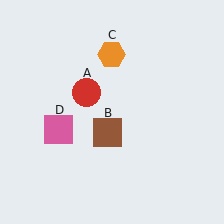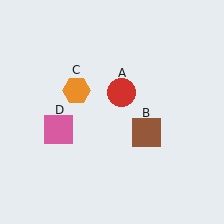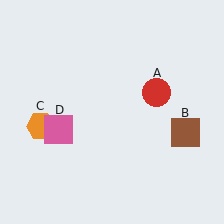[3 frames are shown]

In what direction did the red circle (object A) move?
The red circle (object A) moved right.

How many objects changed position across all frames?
3 objects changed position: red circle (object A), brown square (object B), orange hexagon (object C).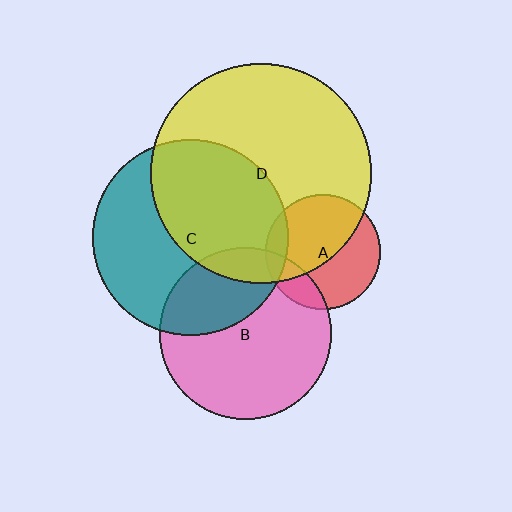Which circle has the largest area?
Circle D (yellow).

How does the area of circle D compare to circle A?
Approximately 3.7 times.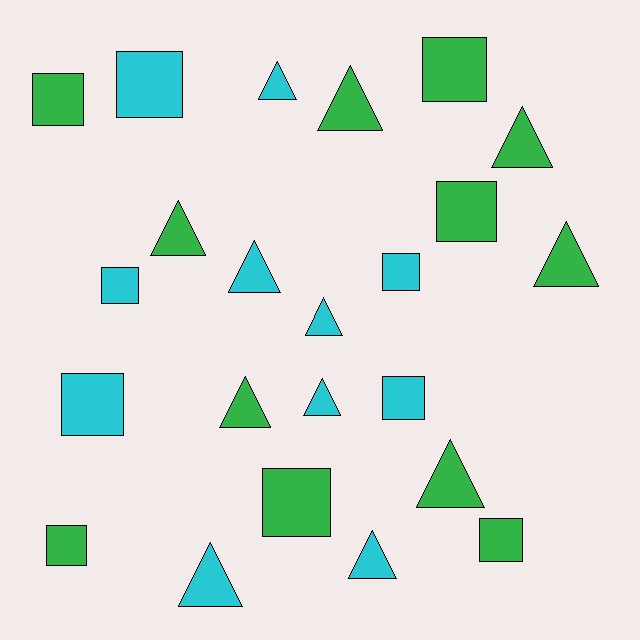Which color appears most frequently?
Green, with 12 objects.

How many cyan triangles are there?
There are 6 cyan triangles.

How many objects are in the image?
There are 23 objects.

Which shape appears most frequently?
Triangle, with 12 objects.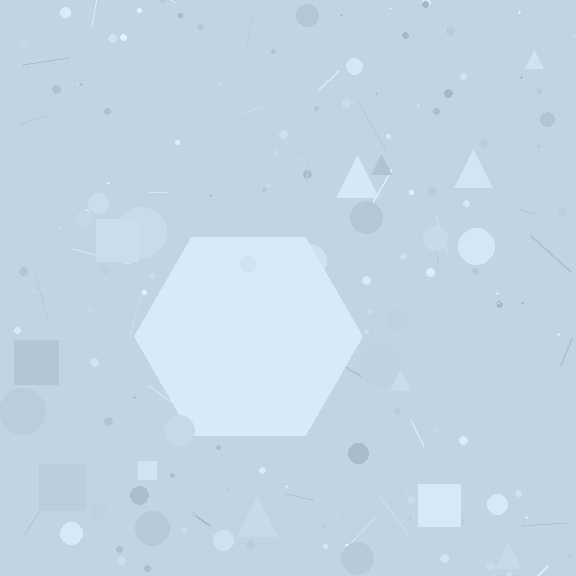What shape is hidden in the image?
A hexagon is hidden in the image.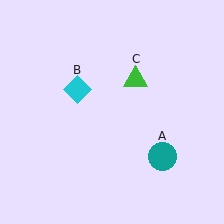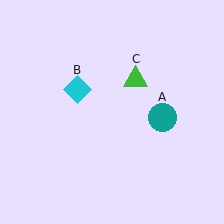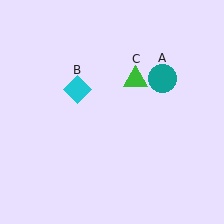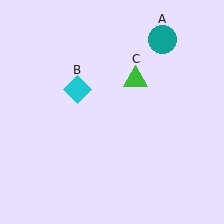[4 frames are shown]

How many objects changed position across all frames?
1 object changed position: teal circle (object A).